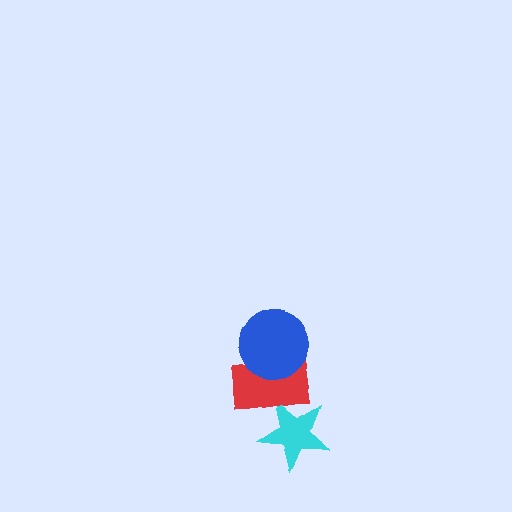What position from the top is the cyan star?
The cyan star is 3rd from the top.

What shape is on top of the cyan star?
The red rectangle is on top of the cyan star.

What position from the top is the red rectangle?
The red rectangle is 2nd from the top.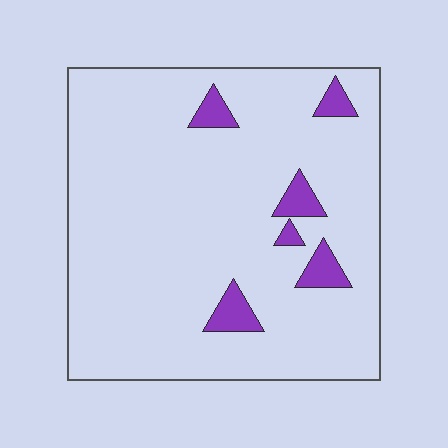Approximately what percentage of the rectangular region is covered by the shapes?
Approximately 5%.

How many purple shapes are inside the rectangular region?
6.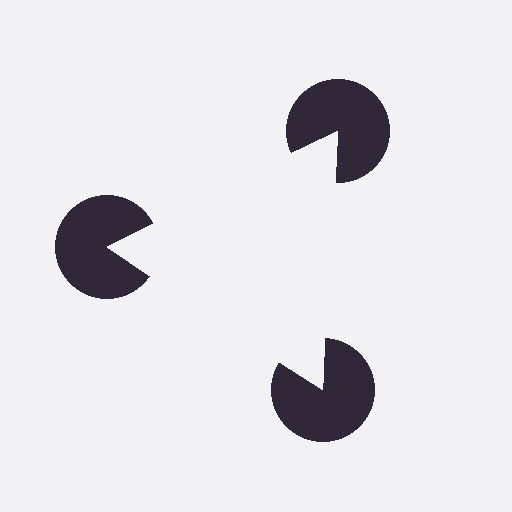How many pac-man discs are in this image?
There are 3 — one at each vertex of the illusory triangle.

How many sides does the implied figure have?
3 sides.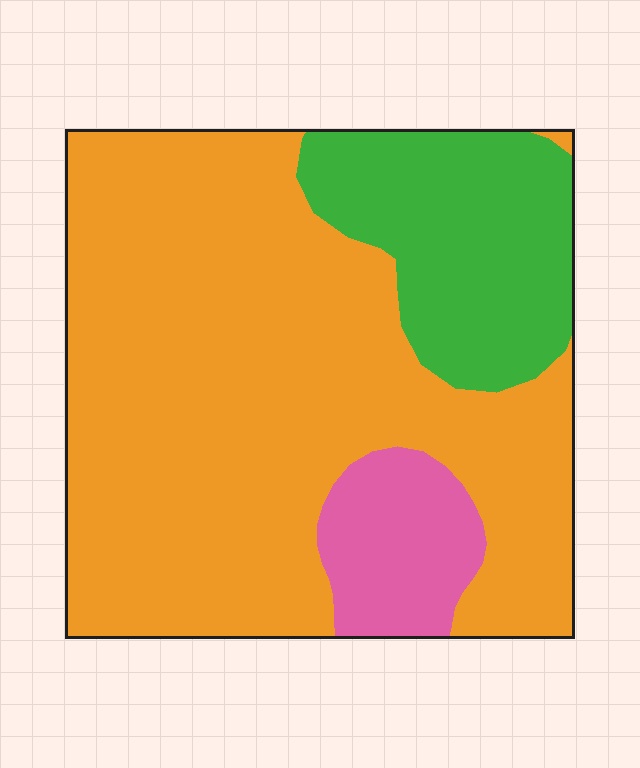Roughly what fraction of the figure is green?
Green takes up between a sixth and a third of the figure.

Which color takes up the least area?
Pink, at roughly 10%.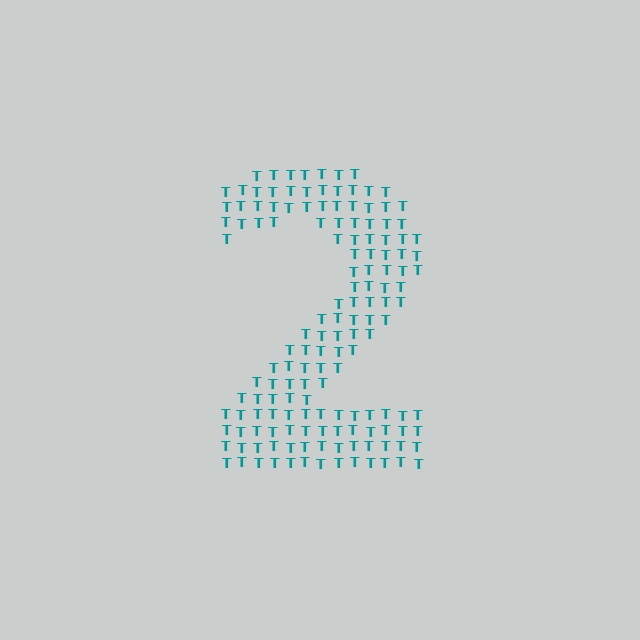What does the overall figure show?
The overall figure shows the digit 2.